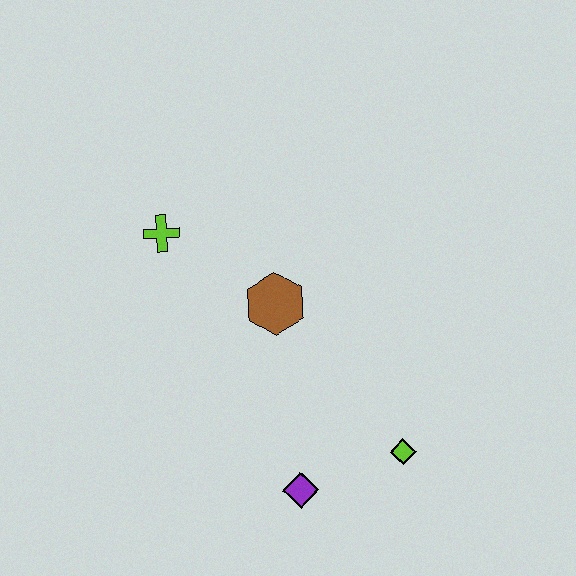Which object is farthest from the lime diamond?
The lime cross is farthest from the lime diamond.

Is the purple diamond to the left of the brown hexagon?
No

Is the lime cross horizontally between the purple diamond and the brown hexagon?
No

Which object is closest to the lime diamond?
The purple diamond is closest to the lime diamond.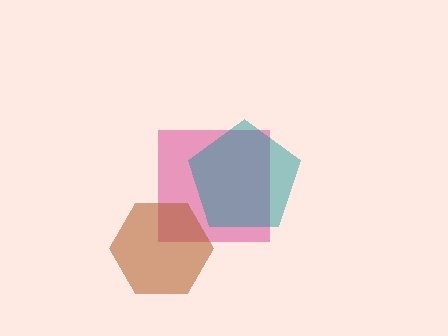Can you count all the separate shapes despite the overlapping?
Yes, there are 3 separate shapes.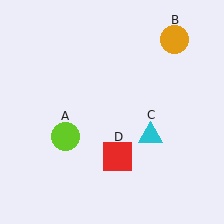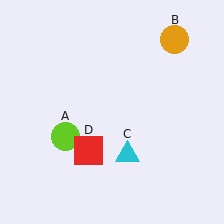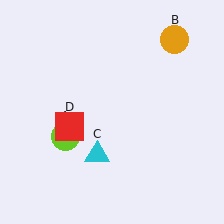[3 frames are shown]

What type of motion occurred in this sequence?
The cyan triangle (object C), red square (object D) rotated clockwise around the center of the scene.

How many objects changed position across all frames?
2 objects changed position: cyan triangle (object C), red square (object D).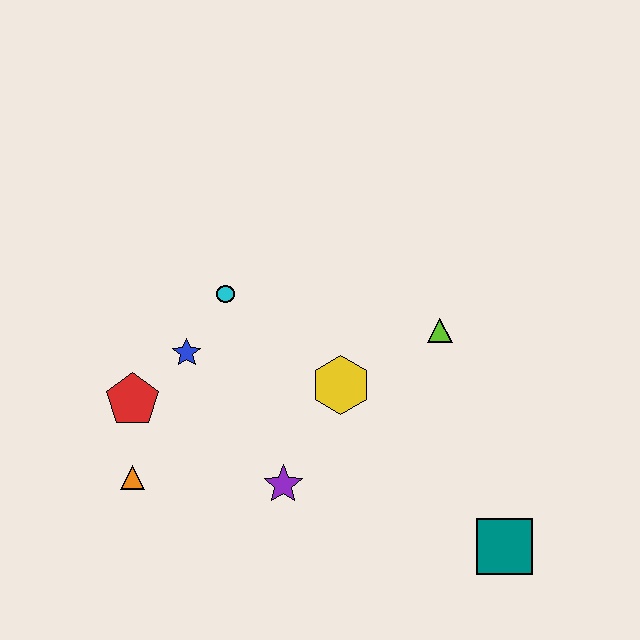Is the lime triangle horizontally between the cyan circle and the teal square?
Yes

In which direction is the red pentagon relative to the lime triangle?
The red pentagon is to the left of the lime triangle.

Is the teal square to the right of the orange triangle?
Yes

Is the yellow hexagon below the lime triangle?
Yes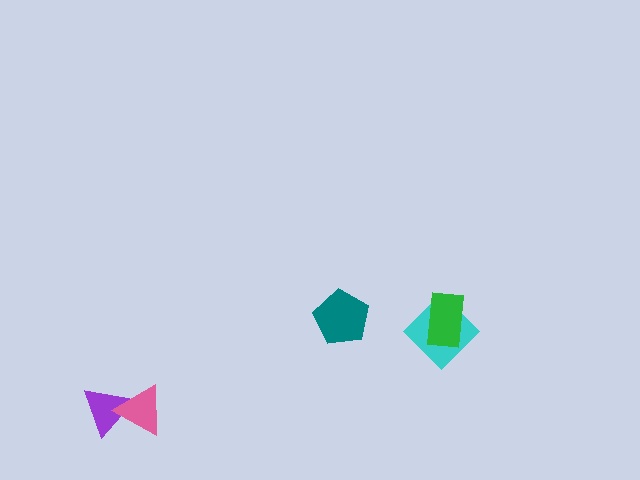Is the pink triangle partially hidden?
No, no other shape covers it.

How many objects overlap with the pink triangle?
1 object overlaps with the pink triangle.